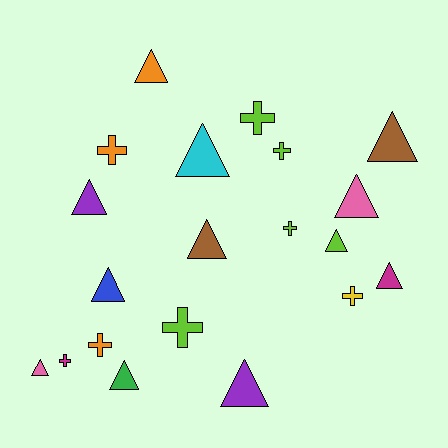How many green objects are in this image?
There is 1 green object.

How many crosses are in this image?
There are 8 crosses.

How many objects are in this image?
There are 20 objects.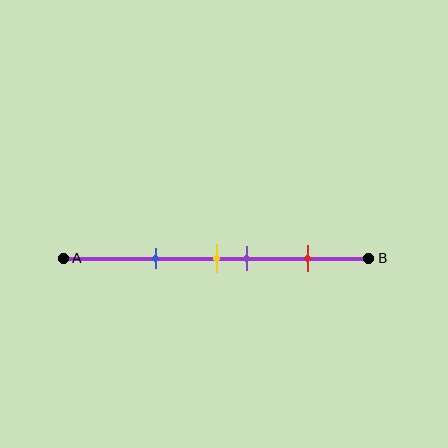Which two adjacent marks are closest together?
The yellow and purple marks are the closest adjacent pair.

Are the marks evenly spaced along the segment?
No, the marks are not evenly spaced.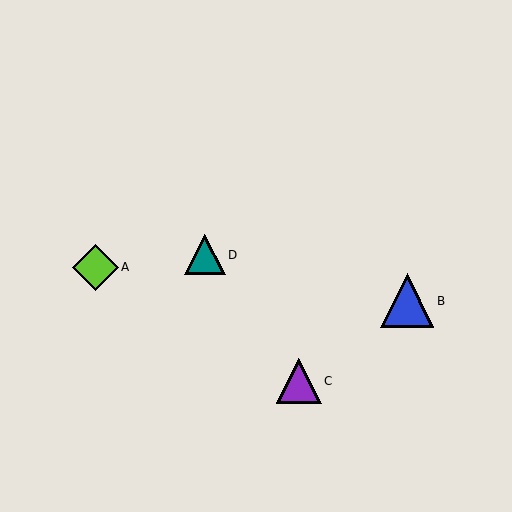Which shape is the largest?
The blue triangle (labeled B) is the largest.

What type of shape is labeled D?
Shape D is a teal triangle.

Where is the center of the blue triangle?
The center of the blue triangle is at (407, 301).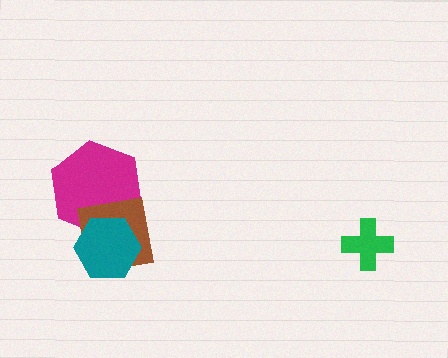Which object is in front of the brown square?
The teal hexagon is in front of the brown square.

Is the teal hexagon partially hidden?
No, no other shape covers it.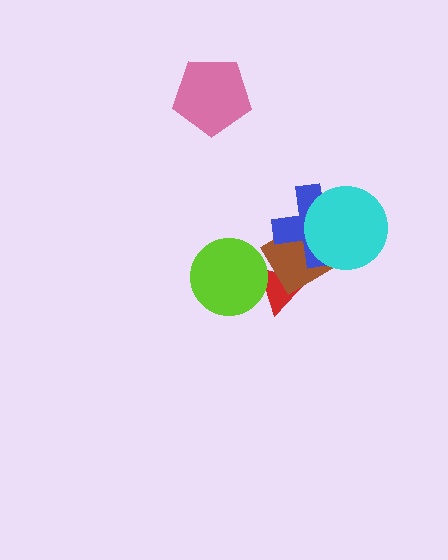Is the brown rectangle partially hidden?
Yes, it is partially covered by another shape.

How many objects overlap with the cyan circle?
2 objects overlap with the cyan circle.